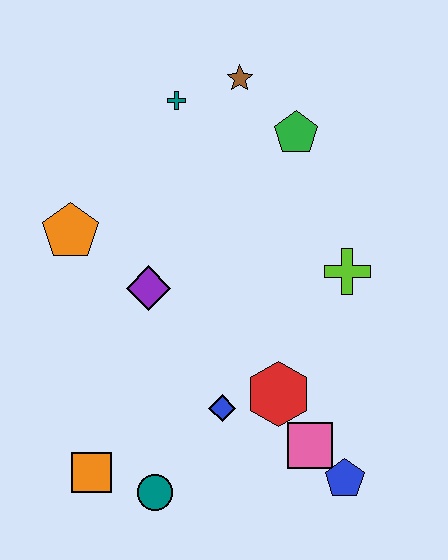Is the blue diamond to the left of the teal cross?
No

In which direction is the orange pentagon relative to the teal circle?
The orange pentagon is above the teal circle.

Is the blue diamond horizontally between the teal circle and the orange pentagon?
No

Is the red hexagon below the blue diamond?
No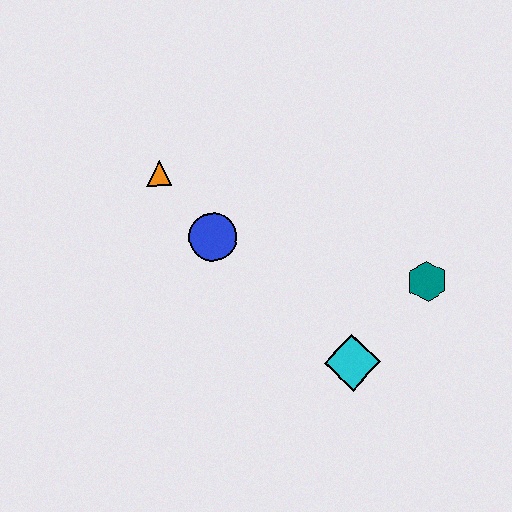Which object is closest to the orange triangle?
The blue circle is closest to the orange triangle.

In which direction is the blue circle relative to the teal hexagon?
The blue circle is to the left of the teal hexagon.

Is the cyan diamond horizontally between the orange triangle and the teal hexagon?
Yes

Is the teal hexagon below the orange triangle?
Yes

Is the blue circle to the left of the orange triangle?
No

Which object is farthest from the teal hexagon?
The orange triangle is farthest from the teal hexagon.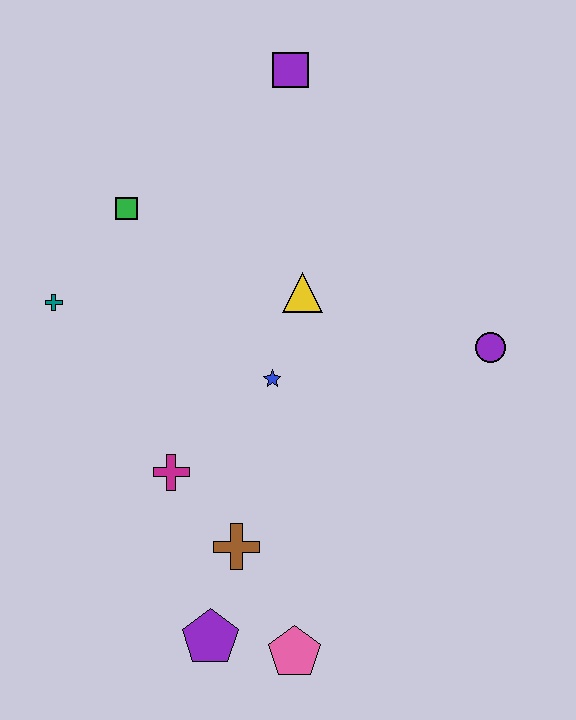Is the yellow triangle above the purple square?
No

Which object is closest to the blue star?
The yellow triangle is closest to the blue star.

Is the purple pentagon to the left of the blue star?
Yes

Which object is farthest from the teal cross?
The purple circle is farthest from the teal cross.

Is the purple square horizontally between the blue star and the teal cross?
No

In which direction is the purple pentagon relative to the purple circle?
The purple pentagon is below the purple circle.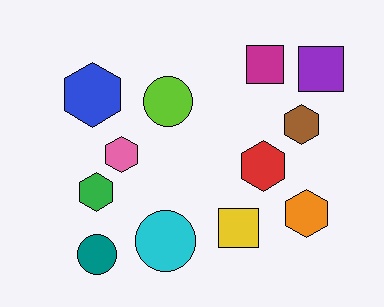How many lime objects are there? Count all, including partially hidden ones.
There is 1 lime object.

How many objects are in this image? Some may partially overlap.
There are 12 objects.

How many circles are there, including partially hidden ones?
There are 3 circles.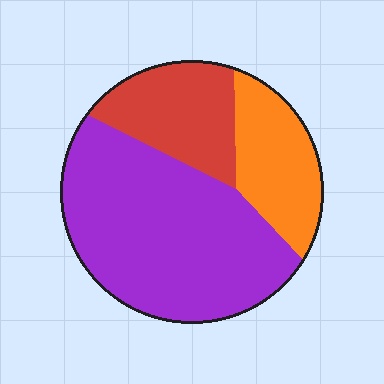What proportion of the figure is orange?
Orange takes up between a sixth and a third of the figure.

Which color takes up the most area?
Purple, at roughly 60%.